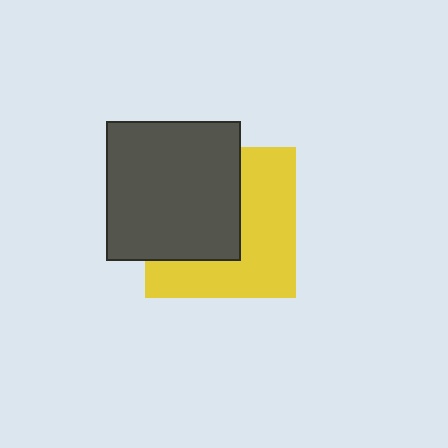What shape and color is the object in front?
The object in front is a dark gray rectangle.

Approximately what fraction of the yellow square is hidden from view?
Roughly 49% of the yellow square is hidden behind the dark gray rectangle.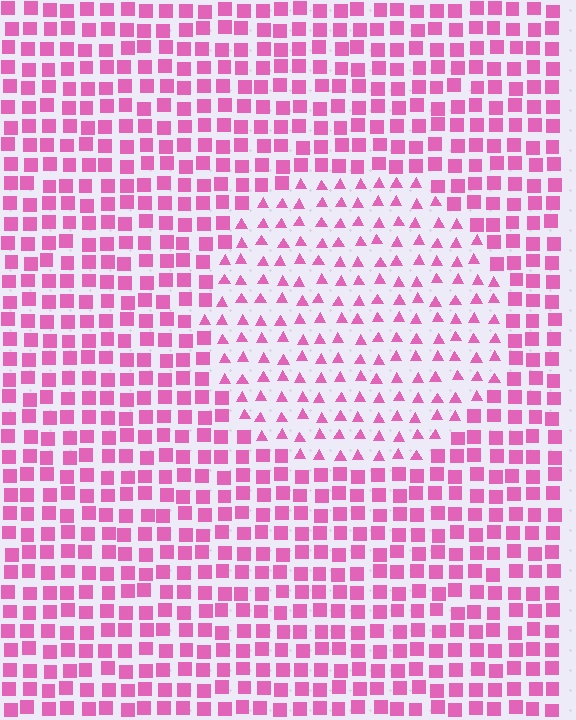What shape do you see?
I see a circle.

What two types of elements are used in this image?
The image uses triangles inside the circle region and squares outside it.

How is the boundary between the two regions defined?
The boundary is defined by a change in element shape: triangles inside vs. squares outside. All elements share the same color and spacing.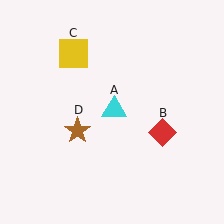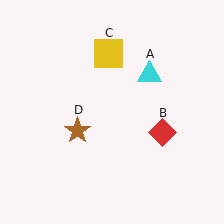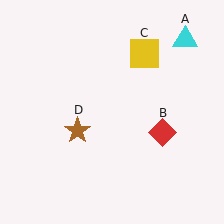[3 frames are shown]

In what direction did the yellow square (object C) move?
The yellow square (object C) moved right.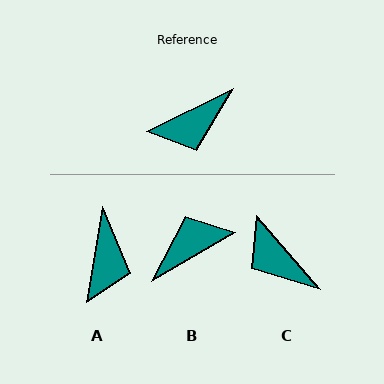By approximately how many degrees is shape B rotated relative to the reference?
Approximately 177 degrees clockwise.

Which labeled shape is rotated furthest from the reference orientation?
B, about 177 degrees away.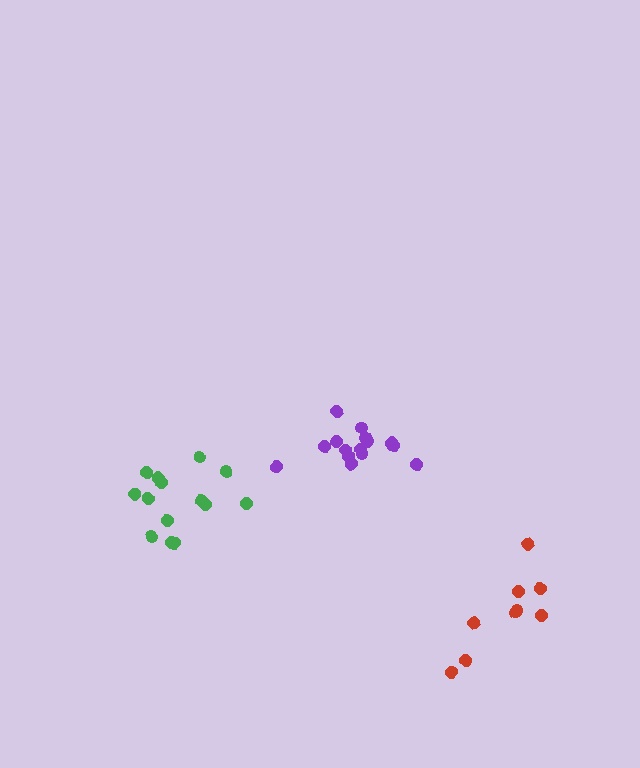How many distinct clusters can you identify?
There are 3 distinct clusters.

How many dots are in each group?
Group 1: 14 dots, Group 2: 15 dots, Group 3: 9 dots (38 total).